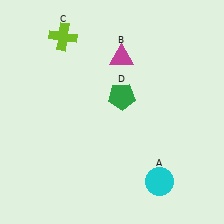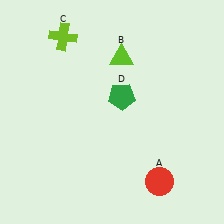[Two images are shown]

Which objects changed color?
A changed from cyan to red. B changed from magenta to lime.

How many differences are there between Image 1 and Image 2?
There are 2 differences between the two images.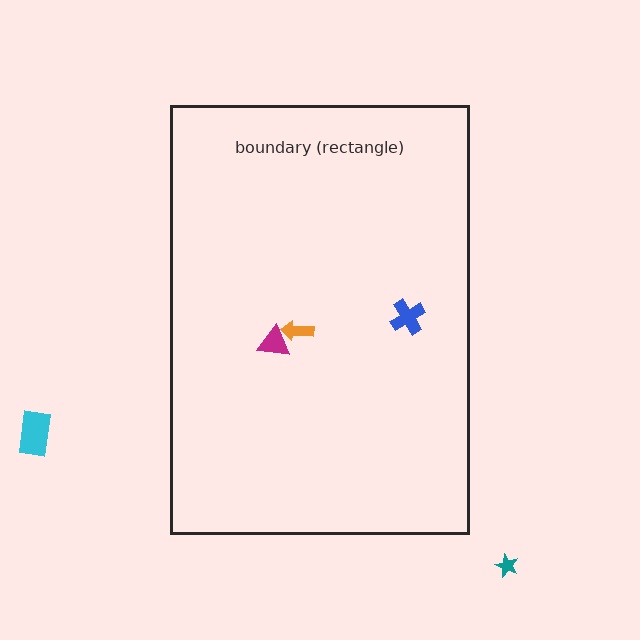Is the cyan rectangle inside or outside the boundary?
Outside.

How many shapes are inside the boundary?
3 inside, 2 outside.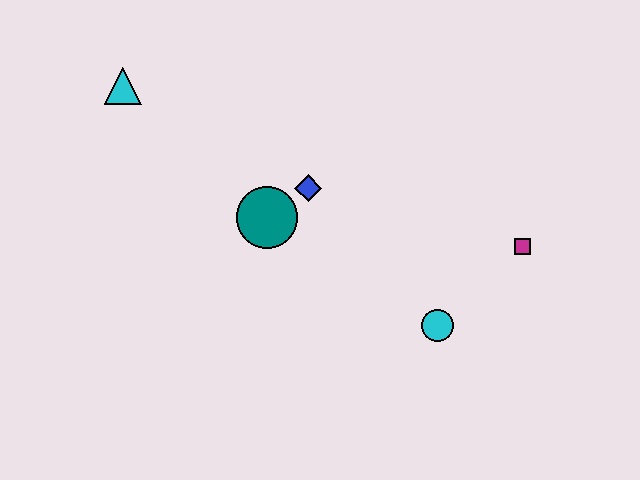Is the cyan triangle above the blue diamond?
Yes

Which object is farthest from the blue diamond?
The magenta square is farthest from the blue diamond.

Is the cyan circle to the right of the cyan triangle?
Yes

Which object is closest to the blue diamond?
The teal circle is closest to the blue diamond.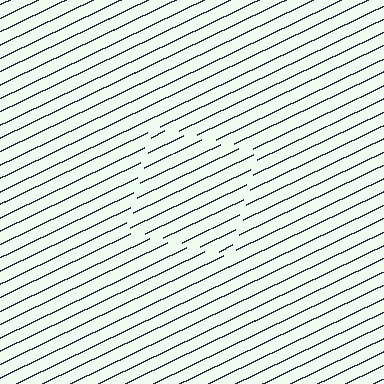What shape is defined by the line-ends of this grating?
An illusory square. The interior of the shape contains the same grating, shifted by half a period — the contour is defined by the phase discontinuity where line-ends from the inner and outer gratings abut.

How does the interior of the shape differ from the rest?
The interior of the shape contains the same grating, shifted by half a period — the contour is defined by the phase discontinuity where line-ends from the inner and outer gratings abut.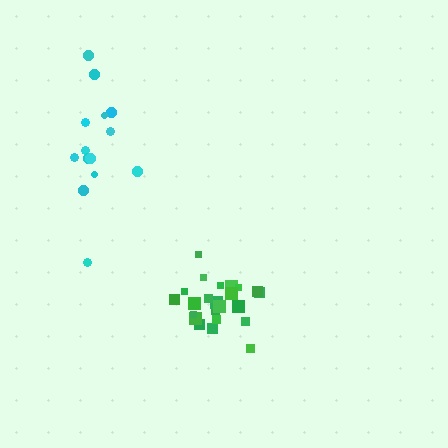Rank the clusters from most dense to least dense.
green, cyan.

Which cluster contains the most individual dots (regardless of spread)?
Green (24).